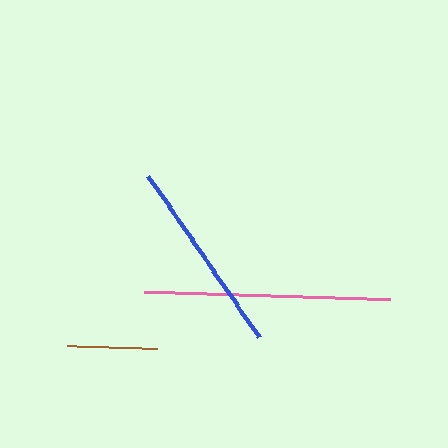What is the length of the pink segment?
The pink segment is approximately 247 pixels long.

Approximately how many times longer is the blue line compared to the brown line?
The blue line is approximately 2.2 times the length of the brown line.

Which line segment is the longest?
The pink line is the longest at approximately 247 pixels.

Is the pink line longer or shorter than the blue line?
The pink line is longer than the blue line.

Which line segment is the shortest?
The brown line is the shortest at approximately 90 pixels.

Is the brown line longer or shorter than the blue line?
The blue line is longer than the brown line.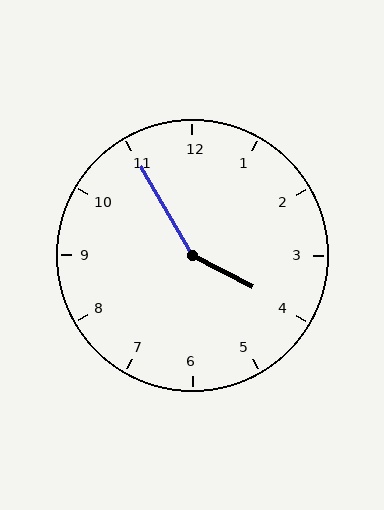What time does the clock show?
3:55.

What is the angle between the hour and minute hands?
Approximately 148 degrees.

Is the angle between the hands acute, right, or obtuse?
It is obtuse.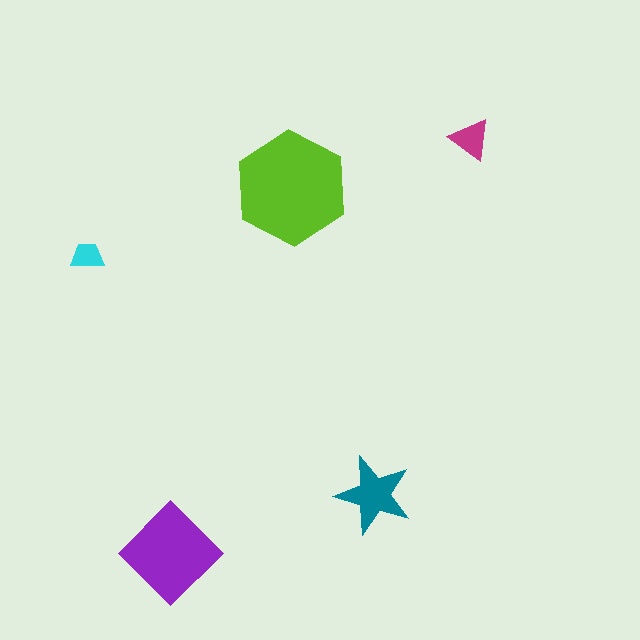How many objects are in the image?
There are 5 objects in the image.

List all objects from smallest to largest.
The cyan trapezoid, the magenta triangle, the teal star, the purple diamond, the lime hexagon.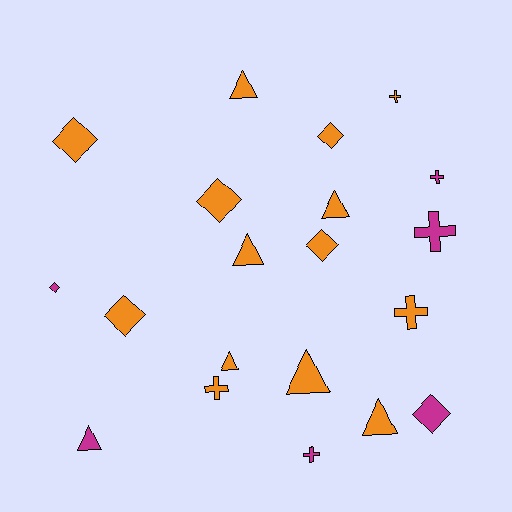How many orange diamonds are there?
There are 5 orange diamonds.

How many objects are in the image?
There are 20 objects.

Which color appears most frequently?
Orange, with 14 objects.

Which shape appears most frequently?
Diamond, with 7 objects.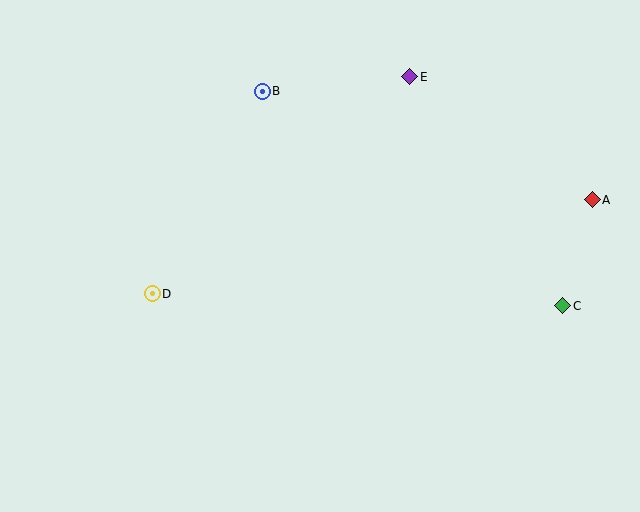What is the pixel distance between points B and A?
The distance between B and A is 348 pixels.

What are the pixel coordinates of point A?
Point A is at (592, 200).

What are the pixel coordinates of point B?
Point B is at (262, 91).